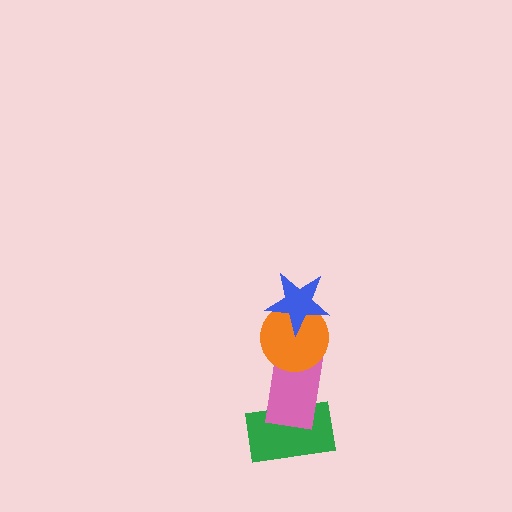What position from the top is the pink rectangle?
The pink rectangle is 3rd from the top.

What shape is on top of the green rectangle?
The pink rectangle is on top of the green rectangle.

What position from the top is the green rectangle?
The green rectangle is 4th from the top.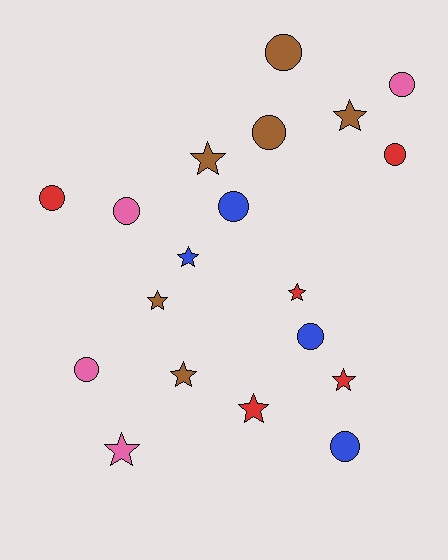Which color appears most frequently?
Brown, with 6 objects.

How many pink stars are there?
There is 1 pink star.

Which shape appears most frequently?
Circle, with 10 objects.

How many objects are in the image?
There are 19 objects.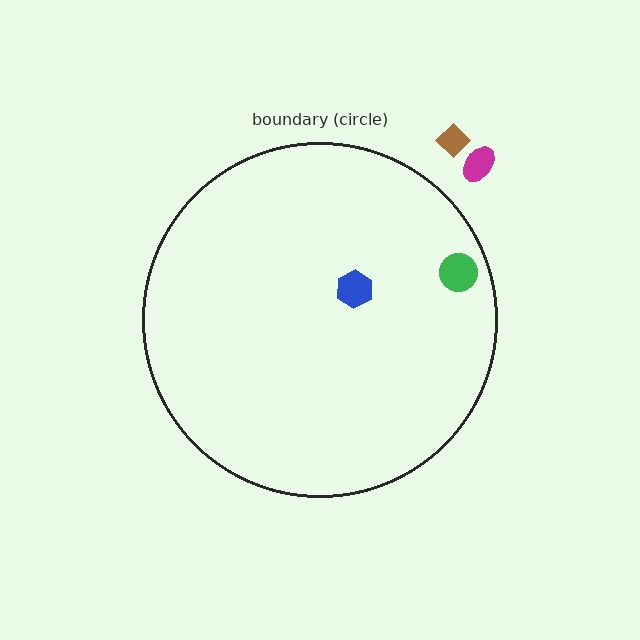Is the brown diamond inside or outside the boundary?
Outside.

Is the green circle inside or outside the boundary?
Inside.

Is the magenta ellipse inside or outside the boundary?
Outside.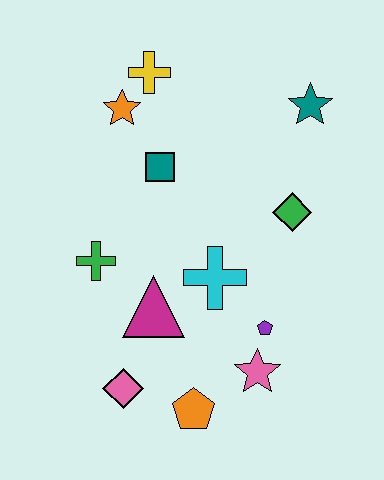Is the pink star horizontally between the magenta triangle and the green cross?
No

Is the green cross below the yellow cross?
Yes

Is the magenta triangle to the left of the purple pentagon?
Yes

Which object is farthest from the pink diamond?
The teal star is farthest from the pink diamond.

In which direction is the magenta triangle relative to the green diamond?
The magenta triangle is to the left of the green diamond.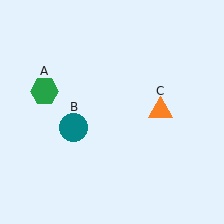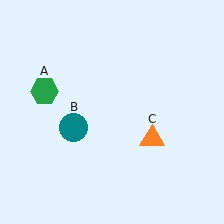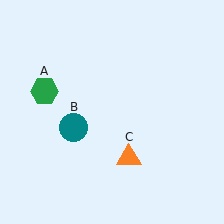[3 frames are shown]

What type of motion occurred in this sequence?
The orange triangle (object C) rotated clockwise around the center of the scene.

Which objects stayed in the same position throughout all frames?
Green hexagon (object A) and teal circle (object B) remained stationary.